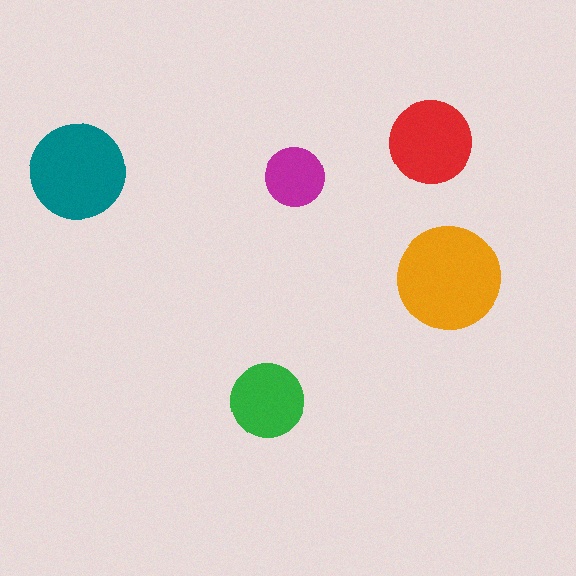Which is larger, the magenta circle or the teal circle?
The teal one.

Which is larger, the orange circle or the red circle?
The orange one.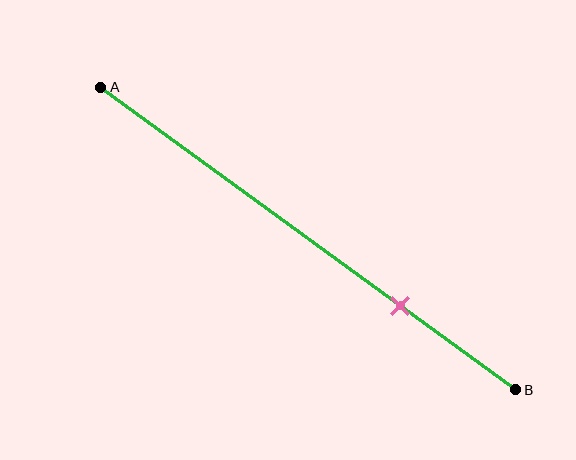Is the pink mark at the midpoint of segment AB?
No, the mark is at about 70% from A, not at the 50% midpoint.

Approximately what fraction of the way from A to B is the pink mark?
The pink mark is approximately 70% of the way from A to B.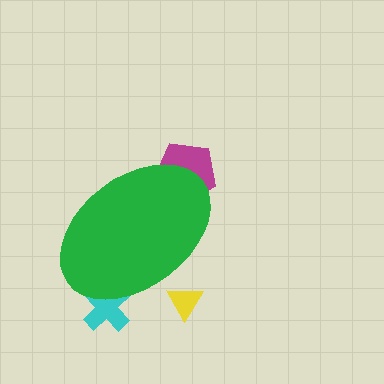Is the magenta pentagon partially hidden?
Yes, the magenta pentagon is partially hidden behind the green ellipse.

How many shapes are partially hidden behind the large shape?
3 shapes are partially hidden.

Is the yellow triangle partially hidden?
Yes, the yellow triangle is partially hidden behind the green ellipse.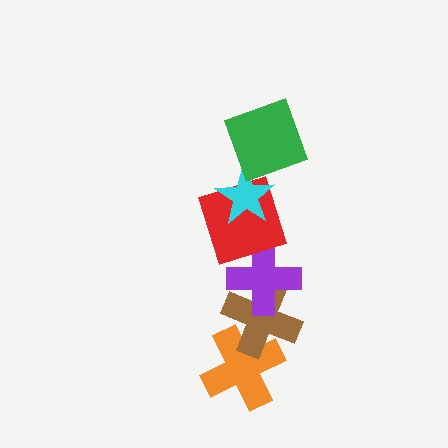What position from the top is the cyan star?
The cyan star is 2nd from the top.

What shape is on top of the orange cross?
The brown cross is on top of the orange cross.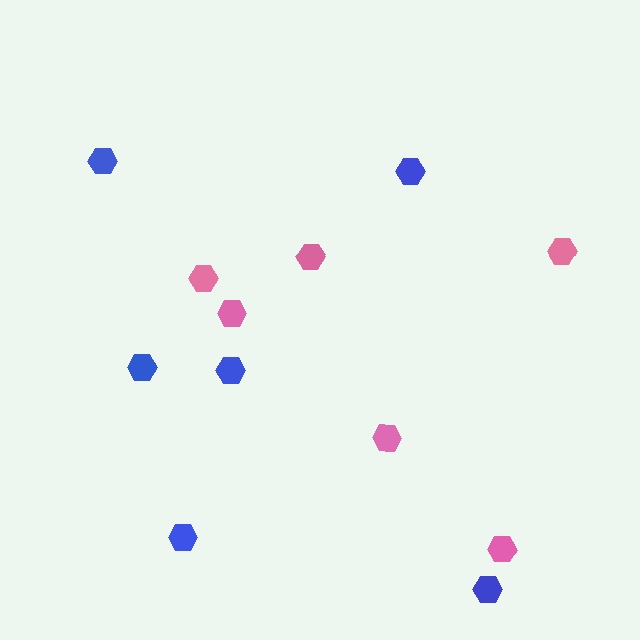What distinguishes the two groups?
There are 2 groups: one group of pink hexagons (6) and one group of blue hexagons (6).